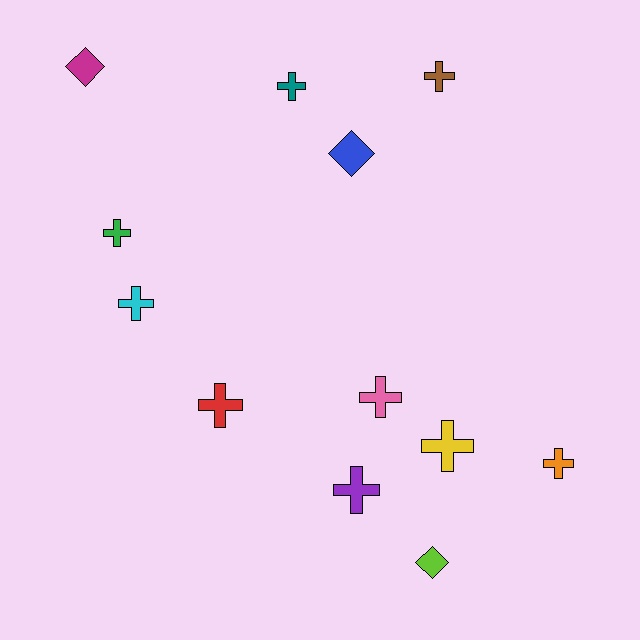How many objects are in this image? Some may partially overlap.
There are 12 objects.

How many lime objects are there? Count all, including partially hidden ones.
There is 1 lime object.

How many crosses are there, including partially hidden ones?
There are 9 crosses.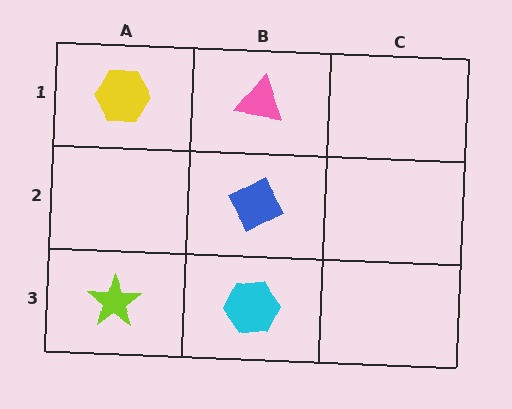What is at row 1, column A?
A yellow hexagon.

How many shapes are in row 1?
2 shapes.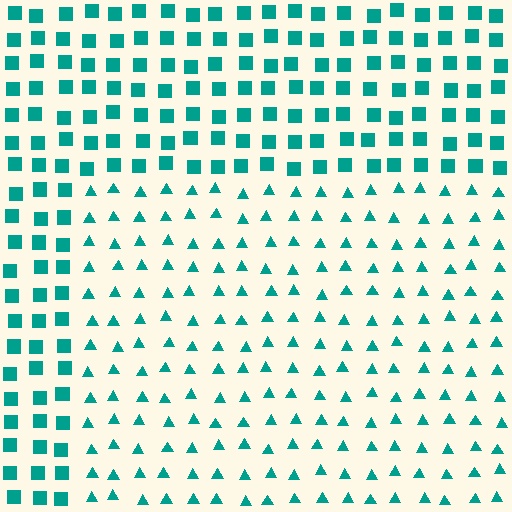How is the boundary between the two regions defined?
The boundary is defined by a change in element shape: triangles inside vs. squares outside. All elements share the same color and spacing.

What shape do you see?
I see a rectangle.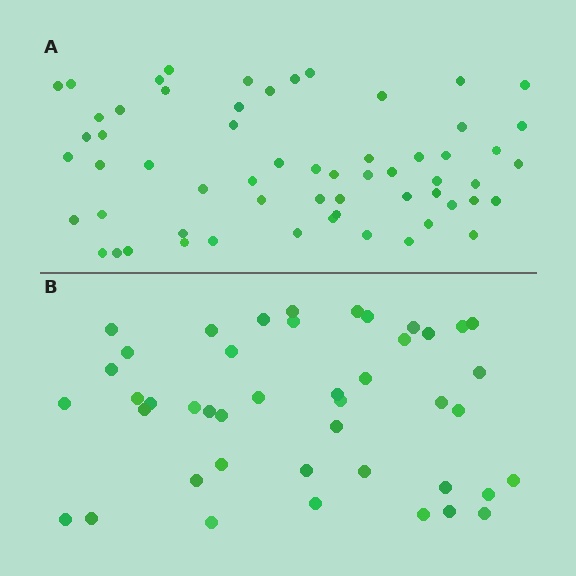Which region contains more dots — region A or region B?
Region A (the top region) has more dots.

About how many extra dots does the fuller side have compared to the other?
Region A has approximately 15 more dots than region B.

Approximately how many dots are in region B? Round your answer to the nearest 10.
About 40 dots. (The exact count is 44, which rounds to 40.)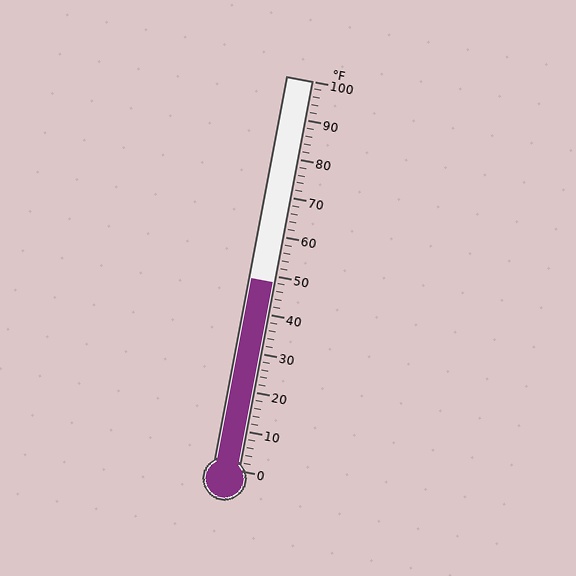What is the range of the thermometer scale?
The thermometer scale ranges from 0°F to 100°F.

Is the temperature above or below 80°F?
The temperature is below 80°F.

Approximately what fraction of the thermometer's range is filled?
The thermometer is filled to approximately 50% of its range.